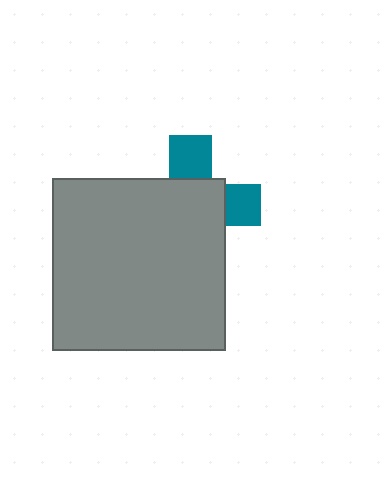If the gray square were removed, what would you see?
You would see the complete teal cross.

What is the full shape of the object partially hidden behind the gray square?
The partially hidden object is a teal cross.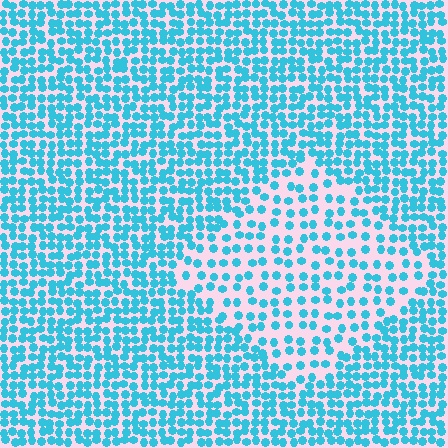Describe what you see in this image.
The image contains small cyan elements arranged at two different densities. A diamond-shaped region is visible where the elements are less densely packed than the surrounding area.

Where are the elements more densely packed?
The elements are more densely packed outside the diamond boundary.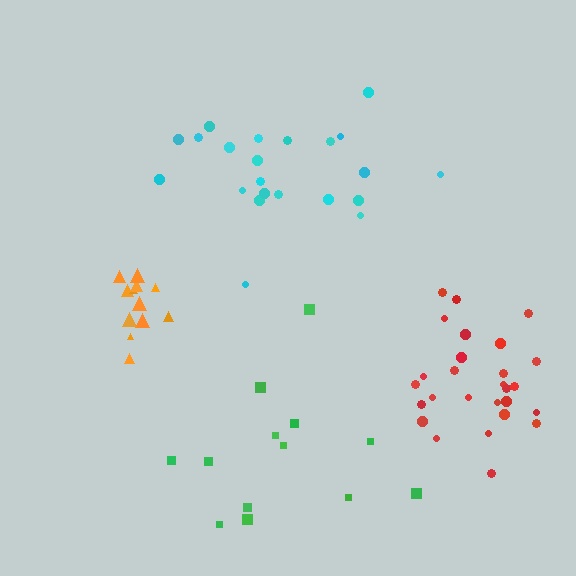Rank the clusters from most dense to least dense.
orange, red, cyan, green.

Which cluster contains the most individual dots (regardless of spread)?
Red (27).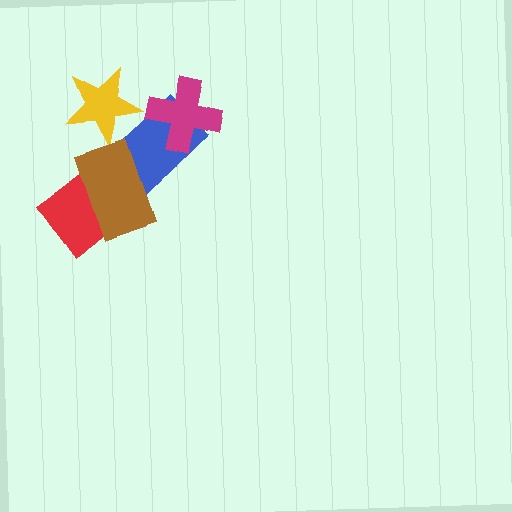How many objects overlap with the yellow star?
1 object overlaps with the yellow star.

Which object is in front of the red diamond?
The brown rectangle is in front of the red diamond.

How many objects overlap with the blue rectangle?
3 objects overlap with the blue rectangle.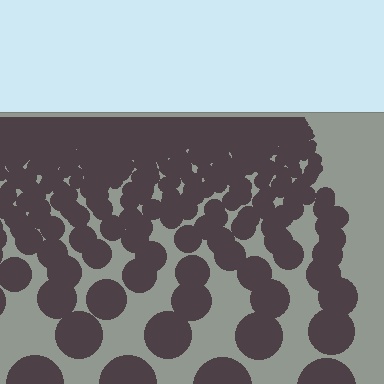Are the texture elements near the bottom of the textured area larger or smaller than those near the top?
Larger. Near the bottom, elements are closer to the viewer and appear at a bigger on-screen size.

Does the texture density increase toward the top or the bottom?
Density increases toward the top.